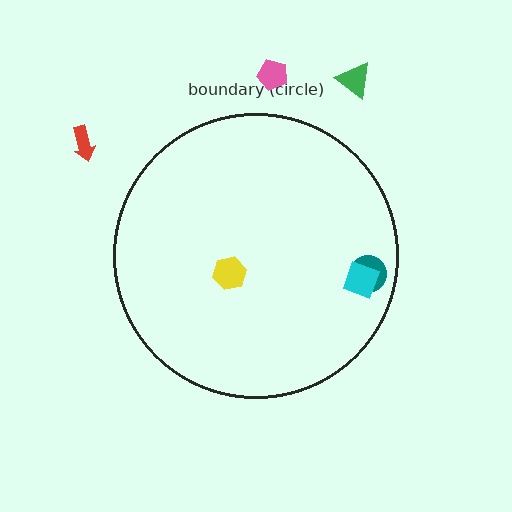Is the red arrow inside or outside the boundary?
Outside.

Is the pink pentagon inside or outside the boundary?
Outside.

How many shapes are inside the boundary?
3 inside, 3 outside.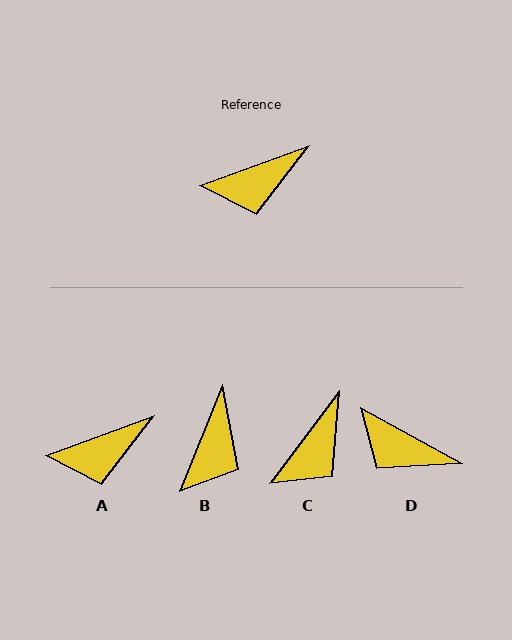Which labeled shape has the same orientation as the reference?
A.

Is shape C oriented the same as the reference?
No, it is off by about 33 degrees.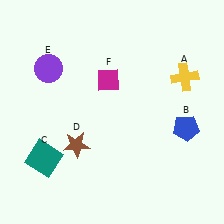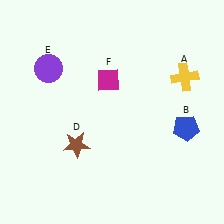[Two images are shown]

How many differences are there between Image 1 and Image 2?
There is 1 difference between the two images.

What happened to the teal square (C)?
The teal square (C) was removed in Image 2. It was in the bottom-left area of Image 1.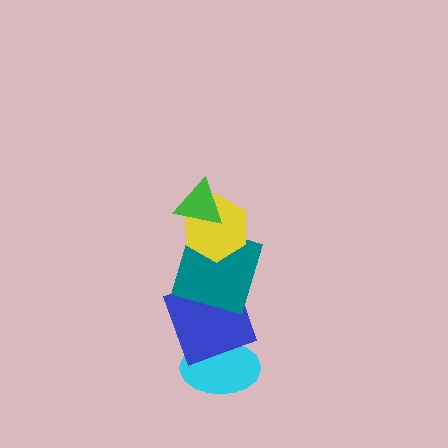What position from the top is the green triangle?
The green triangle is 1st from the top.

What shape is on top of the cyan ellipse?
The blue square is on top of the cyan ellipse.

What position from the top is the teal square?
The teal square is 3rd from the top.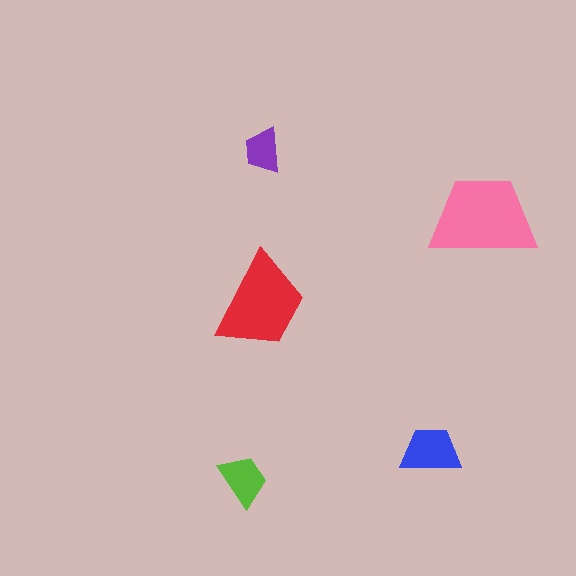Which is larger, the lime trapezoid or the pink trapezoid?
The pink one.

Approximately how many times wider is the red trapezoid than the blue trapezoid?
About 1.5 times wider.